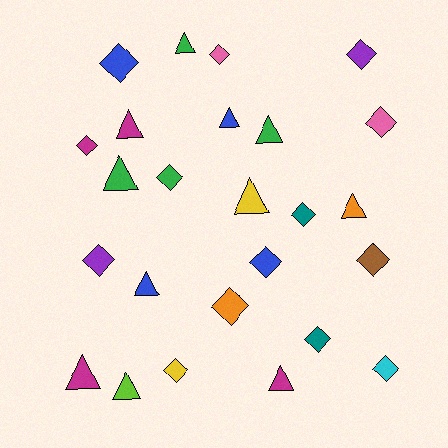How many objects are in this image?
There are 25 objects.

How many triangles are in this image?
There are 11 triangles.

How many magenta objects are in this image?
There are 4 magenta objects.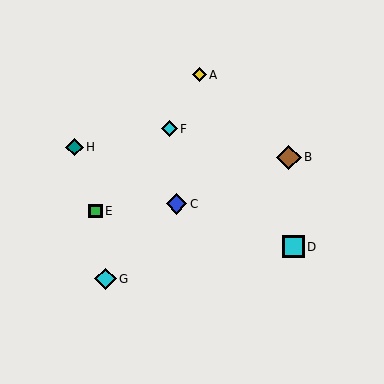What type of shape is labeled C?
Shape C is a blue diamond.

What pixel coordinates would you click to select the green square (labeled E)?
Click at (96, 211) to select the green square E.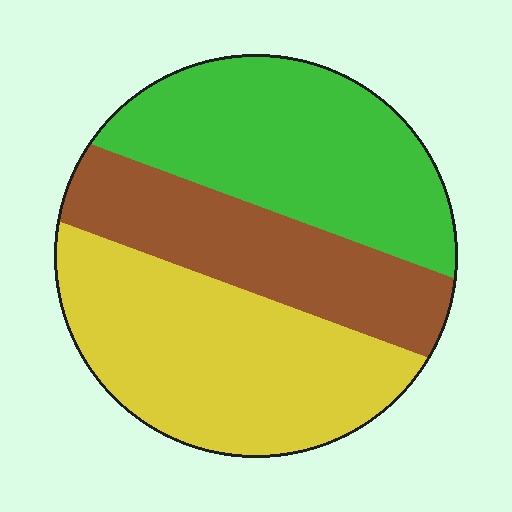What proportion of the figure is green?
Green covers roughly 35% of the figure.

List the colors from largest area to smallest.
From largest to smallest: yellow, green, brown.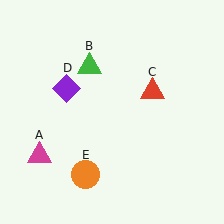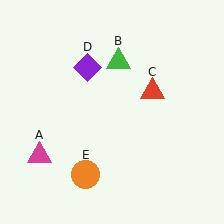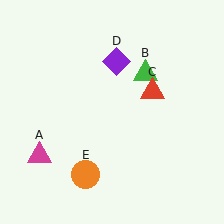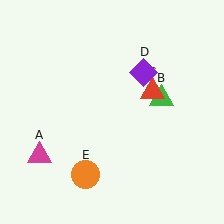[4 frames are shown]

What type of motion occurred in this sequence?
The green triangle (object B), purple diamond (object D) rotated clockwise around the center of the scene.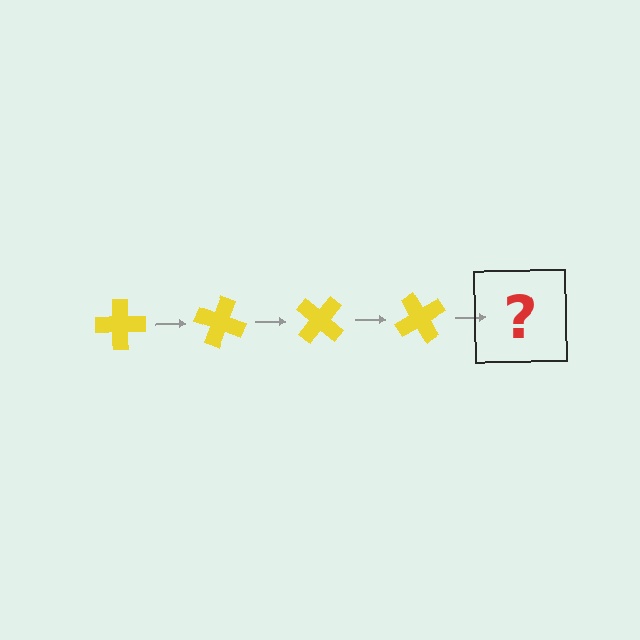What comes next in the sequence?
The next element should be a yellow cross rotated 80 degrees.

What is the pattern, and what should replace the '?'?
The pattern is that the cross rotates 20 degrees each step. The '?' should be a yellow cross rotated 80 degrees.